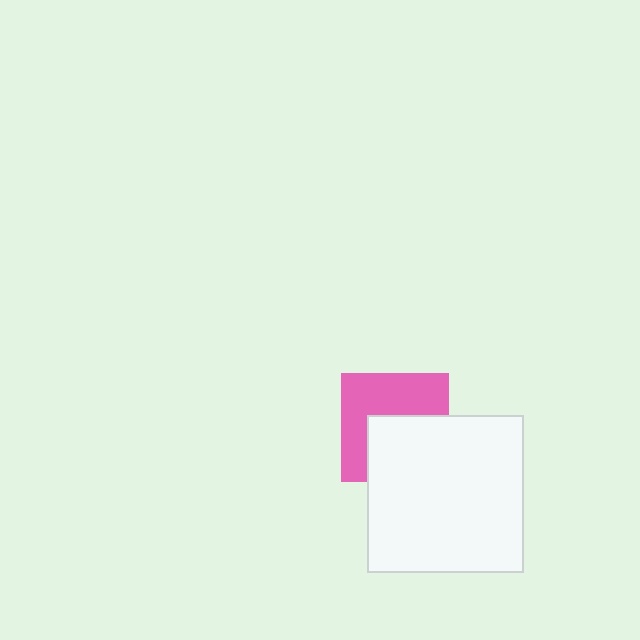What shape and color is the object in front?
The object in front is a white square.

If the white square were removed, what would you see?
You would see the complete pink square.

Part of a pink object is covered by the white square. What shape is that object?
It is a square.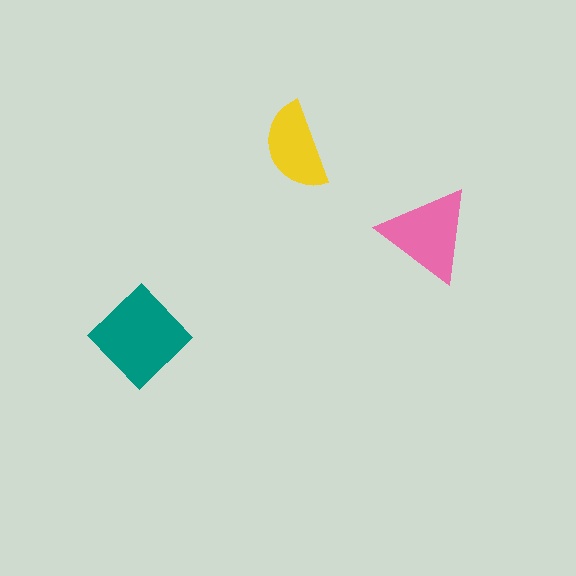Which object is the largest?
The teal diamond.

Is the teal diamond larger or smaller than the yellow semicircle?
Larger.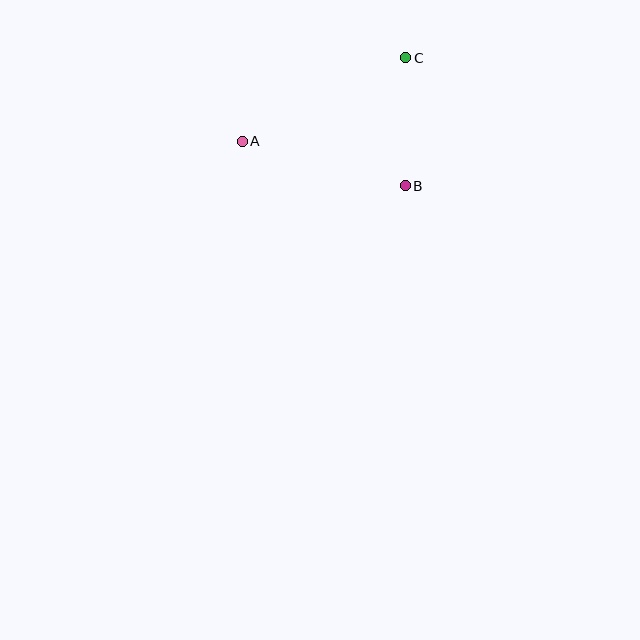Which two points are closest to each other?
Points B and C are closest to each other.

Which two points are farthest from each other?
Points A and C are farthest from each other.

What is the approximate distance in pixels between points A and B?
The distance between A and B is approximately 169 pixels.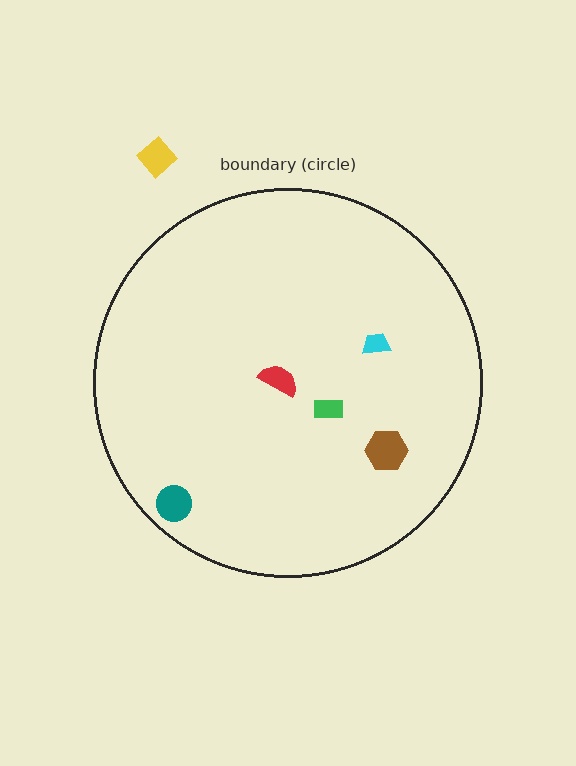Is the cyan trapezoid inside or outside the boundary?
Inside.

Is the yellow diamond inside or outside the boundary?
Outside.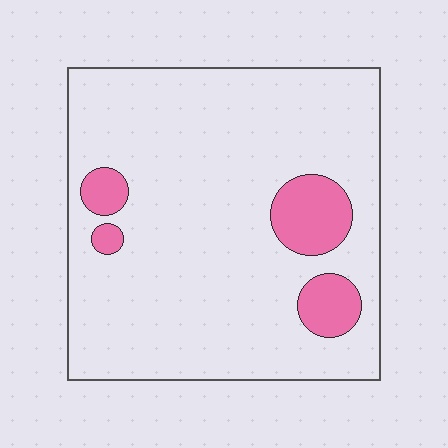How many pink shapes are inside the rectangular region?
4.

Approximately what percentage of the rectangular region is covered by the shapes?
Approximately 10%.